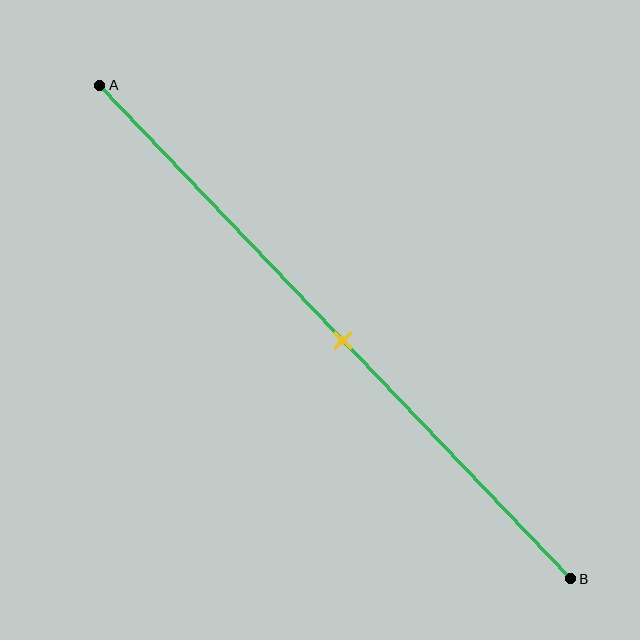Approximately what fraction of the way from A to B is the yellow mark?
The yellow mark is approximately 50% of the way from A to B.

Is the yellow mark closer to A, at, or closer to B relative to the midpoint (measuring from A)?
The yellow mark is approximately at the midpoint of segment AB.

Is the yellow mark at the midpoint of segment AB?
Yes, the mark is approximately at the midpoint.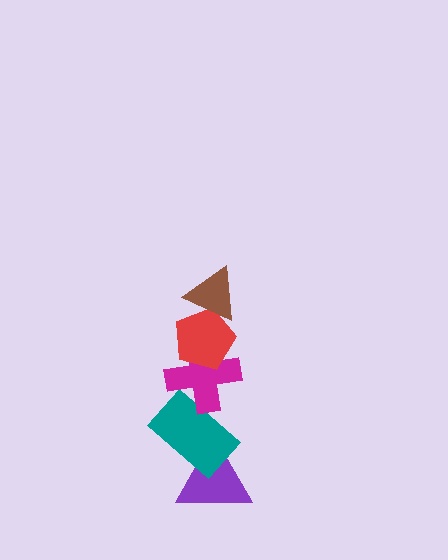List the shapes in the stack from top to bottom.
From top to bottom: the brown triangle, the red pentagon, the magenta cross, the teal rectangle, the purple triangle.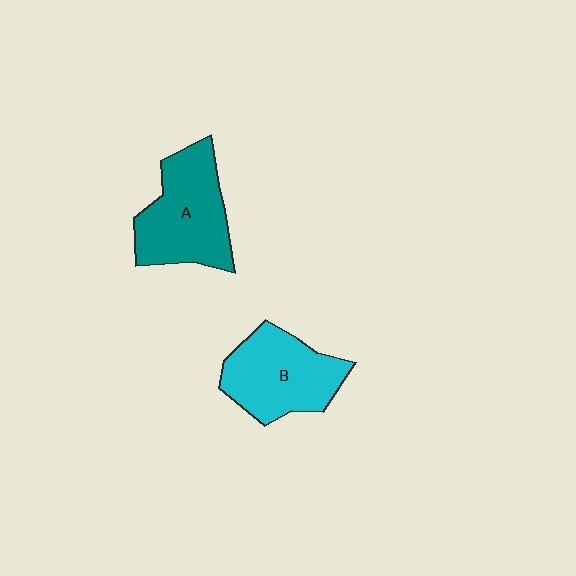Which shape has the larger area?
Shape A (teal).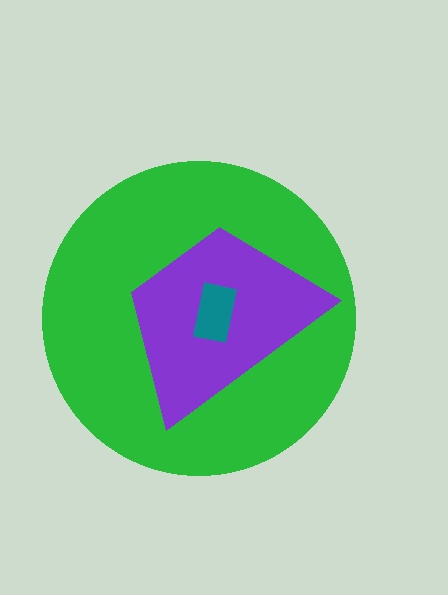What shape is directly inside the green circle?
The purple trapezoid.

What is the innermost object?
The teal rectangle.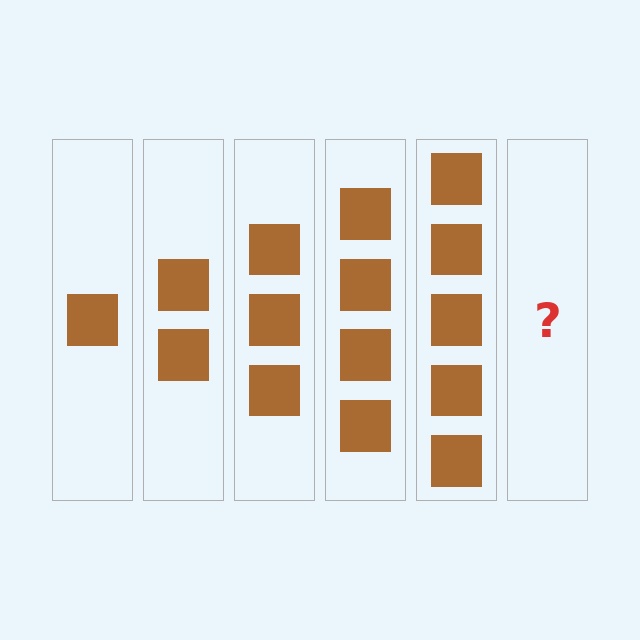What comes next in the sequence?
The next element should be 6 squares.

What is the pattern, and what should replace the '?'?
The pattern is that each step adds one more square. The '?' should be 6 squares.